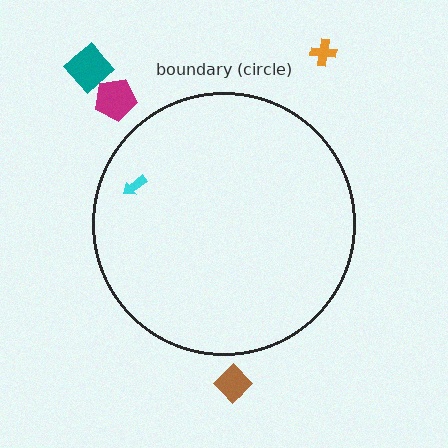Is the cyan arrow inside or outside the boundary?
Inside.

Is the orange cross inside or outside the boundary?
Outside.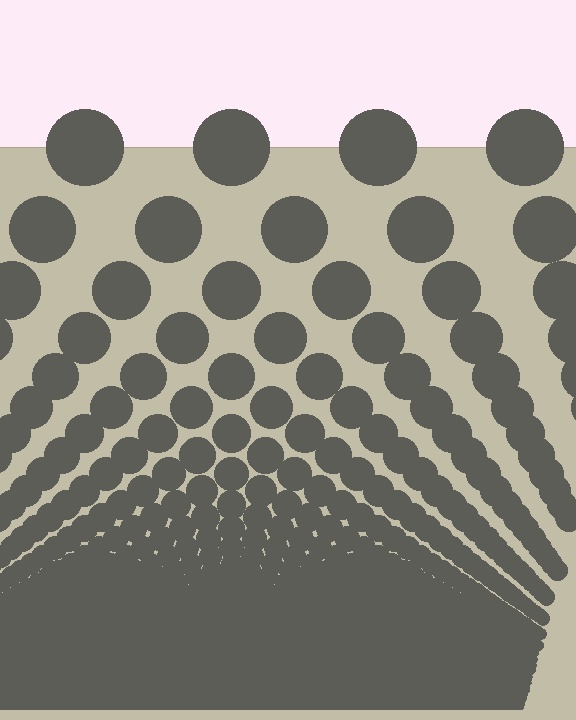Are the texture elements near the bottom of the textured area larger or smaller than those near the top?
Smaller. The gradient is inverted — elements near the bottom are smaller and denser.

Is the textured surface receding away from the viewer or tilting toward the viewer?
The surface appears to tilt toward the viewer. Texture elements get larger and sparser toward the top.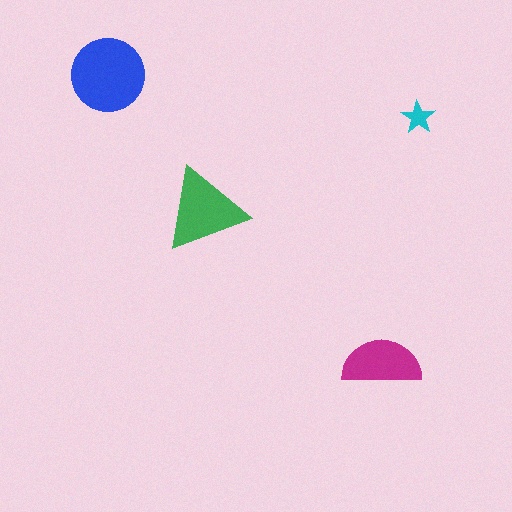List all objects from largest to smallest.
The blue circle, the green triangle, the magenta semicircle, the cyan star.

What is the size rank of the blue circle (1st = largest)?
1st.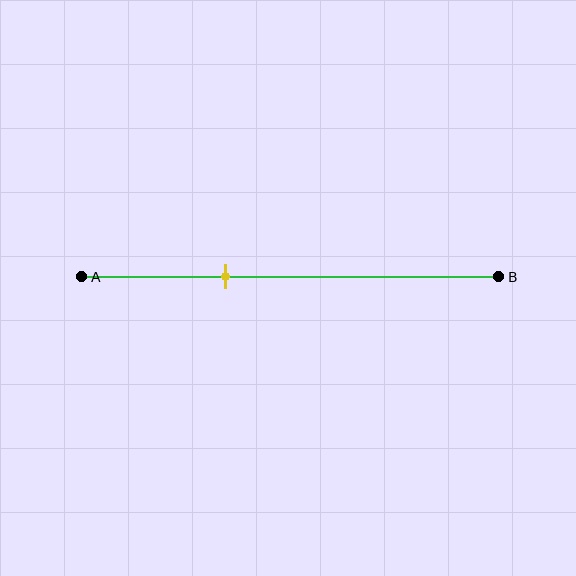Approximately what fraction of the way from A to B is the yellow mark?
The yellow mark is approximately 35% of the way from A to B.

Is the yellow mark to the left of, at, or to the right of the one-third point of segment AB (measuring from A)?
The yellow mark is approximately at the one-third point of segment AB.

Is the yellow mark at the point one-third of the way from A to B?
Yes, the mark is approximately at the one-third point.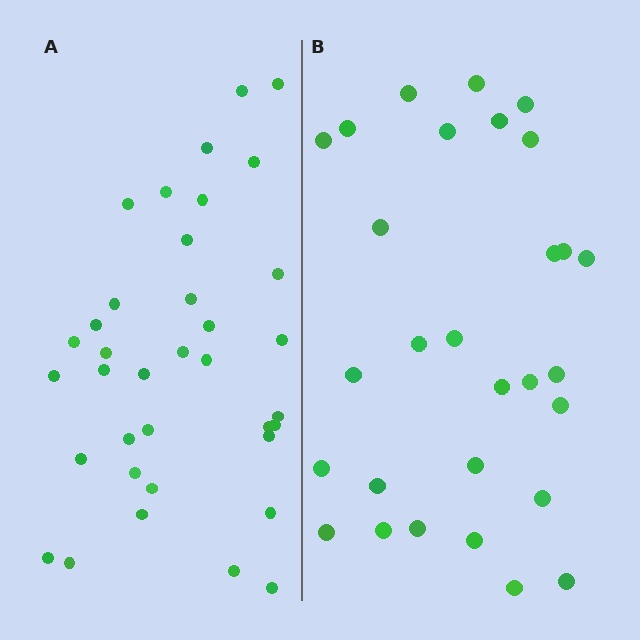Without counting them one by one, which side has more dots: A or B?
Region A (the left region) has more dots.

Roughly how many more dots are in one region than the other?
Region A has roughly 8 or so more dots than region B.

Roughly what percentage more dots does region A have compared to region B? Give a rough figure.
About 25% more.